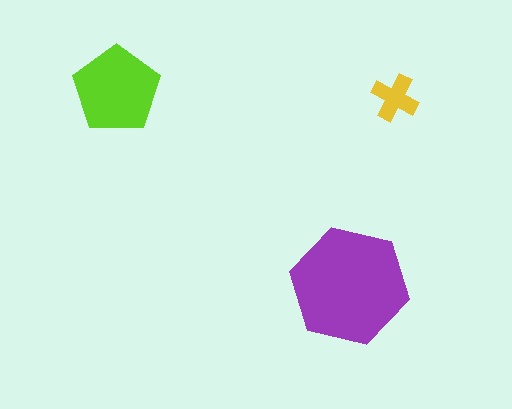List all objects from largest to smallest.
The purple hexagon, the lime pentagon, the yellow cross.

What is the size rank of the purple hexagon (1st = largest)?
1st.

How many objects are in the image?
There are 3 objects in the image.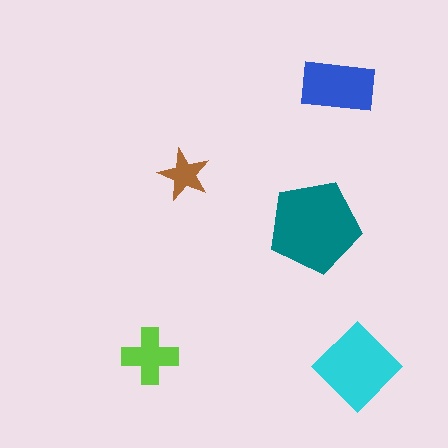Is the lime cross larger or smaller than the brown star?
Larger.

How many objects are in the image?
There are 5 objects in the image.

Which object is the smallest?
The brown star.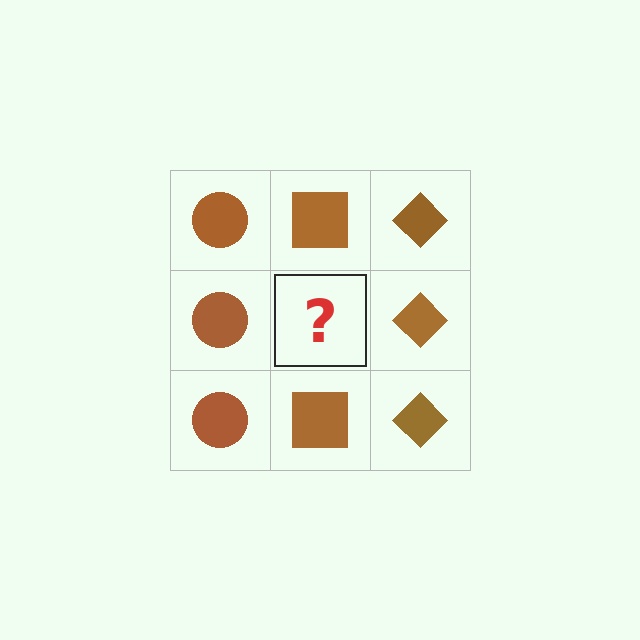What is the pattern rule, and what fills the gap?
The rule is that each column has a consistent shape. The gap should be filled with a brown square.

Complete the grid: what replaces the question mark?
The question mark should be replaced with a brown square.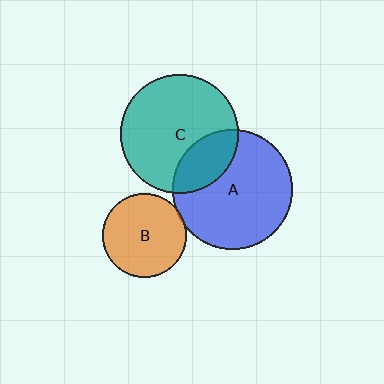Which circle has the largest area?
Circle A (blue).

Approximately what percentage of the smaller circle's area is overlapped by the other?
Approximately 25%.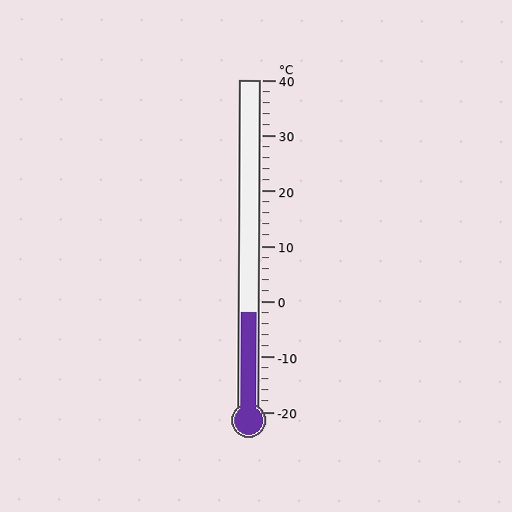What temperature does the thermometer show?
The thermometer shows approximately -2°C.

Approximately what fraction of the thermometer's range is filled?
The thermometer is filled to approximately 30% of its range.